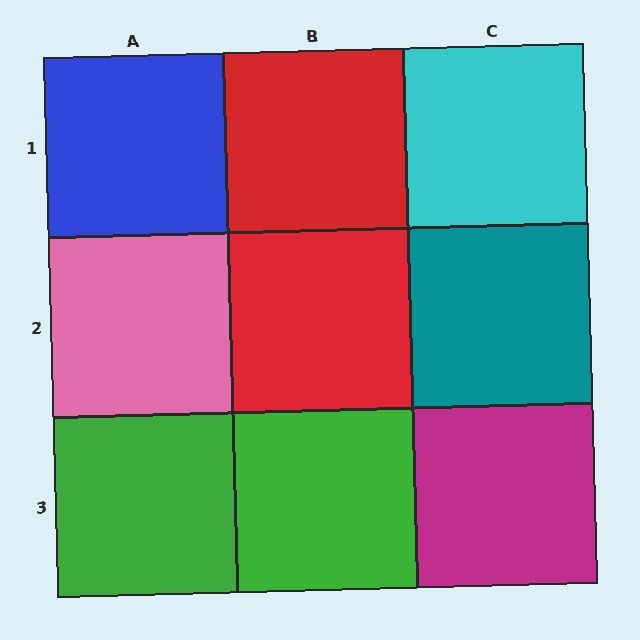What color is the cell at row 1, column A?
Blue.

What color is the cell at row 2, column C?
Teal.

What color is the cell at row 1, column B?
Red.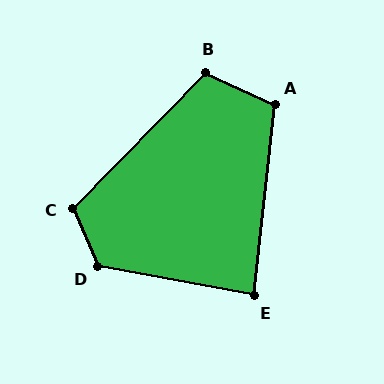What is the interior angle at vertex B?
Approximately 109 degrees (obtuse).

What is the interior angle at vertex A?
Approximately 109 degrees (obtuse).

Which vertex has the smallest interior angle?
E, at approximately 86 degrees.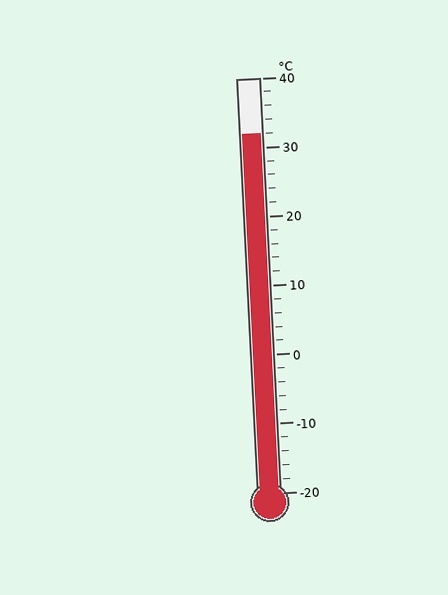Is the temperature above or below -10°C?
The temperature is above -10°C.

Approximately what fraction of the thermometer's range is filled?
The thermometer is filled to approximately 85% of its range.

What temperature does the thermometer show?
The thermometer shows approximately 32°C.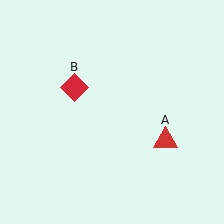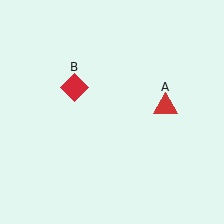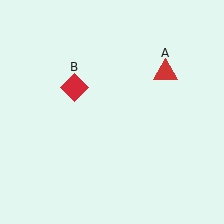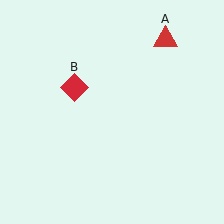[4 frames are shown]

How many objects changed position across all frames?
1 object changed position: red triangle (object A).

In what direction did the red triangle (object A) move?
The red triangle (object A) moved up.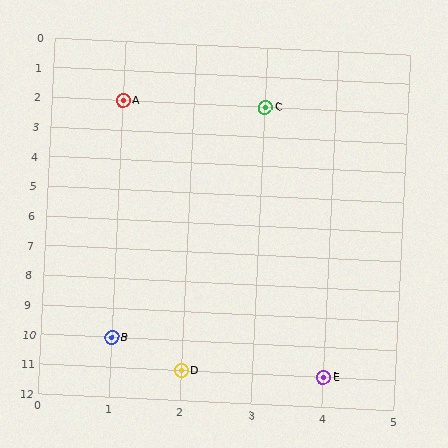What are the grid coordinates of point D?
Point D is at grid coordinates (2, 11).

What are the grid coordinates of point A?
Point A is at grid coordinates (1, 2).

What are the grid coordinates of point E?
Point E is at grid coordinates (4, 11).